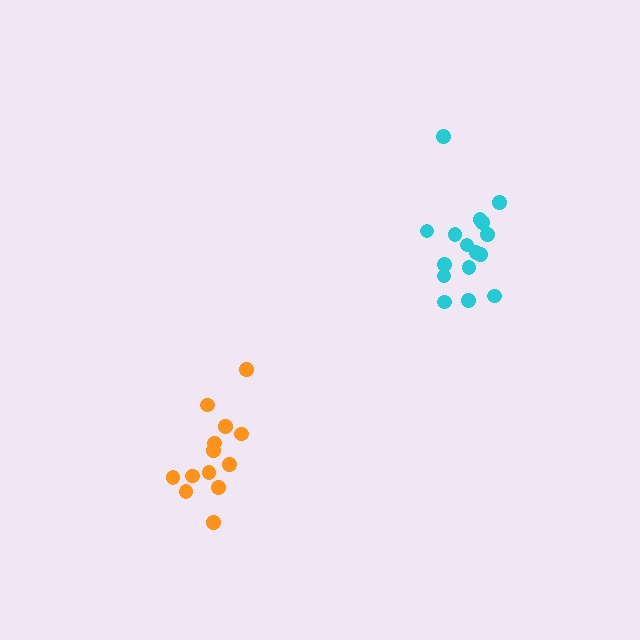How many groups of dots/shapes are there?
There are 2 groups.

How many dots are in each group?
Group 1: 13 dots, Group 2: 16 dots (29 total).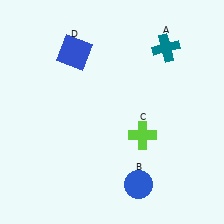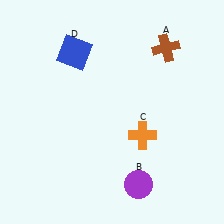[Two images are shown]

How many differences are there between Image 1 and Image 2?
There are 3 differences between the two images.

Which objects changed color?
A changed from teal to brown. B changed from blue to purple. C changed from lime to orange.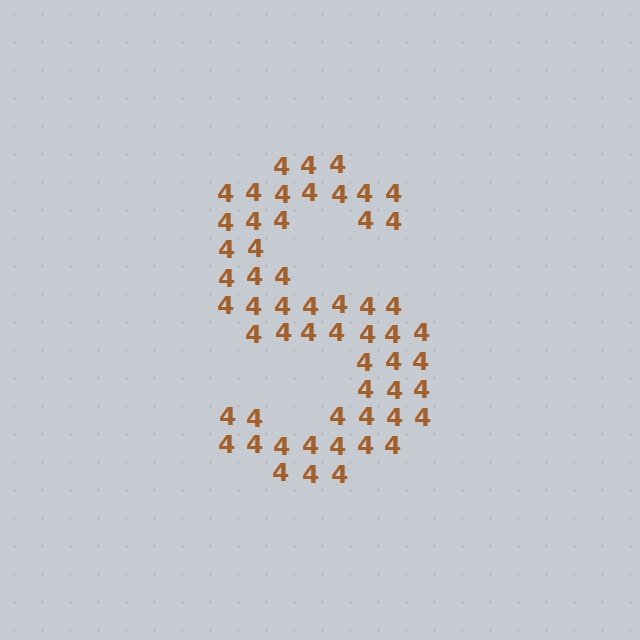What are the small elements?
The small elements are digit 4's.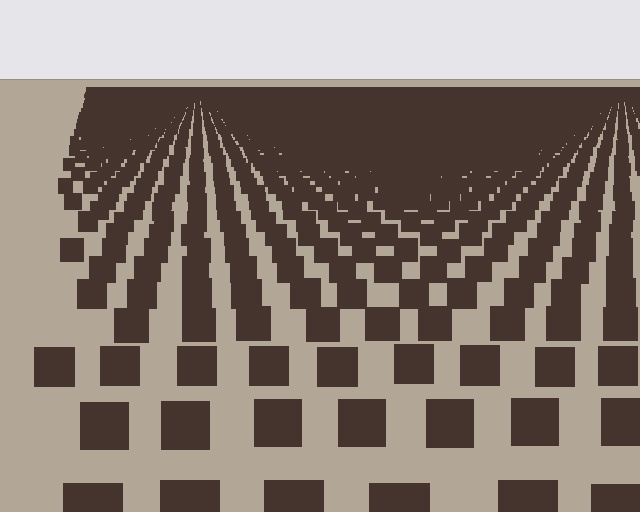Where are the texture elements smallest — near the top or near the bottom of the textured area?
Near the top.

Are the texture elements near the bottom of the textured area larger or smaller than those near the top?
Larger. Near the bottom, elements are closer to the viewer and appear at a bigger on-screen size.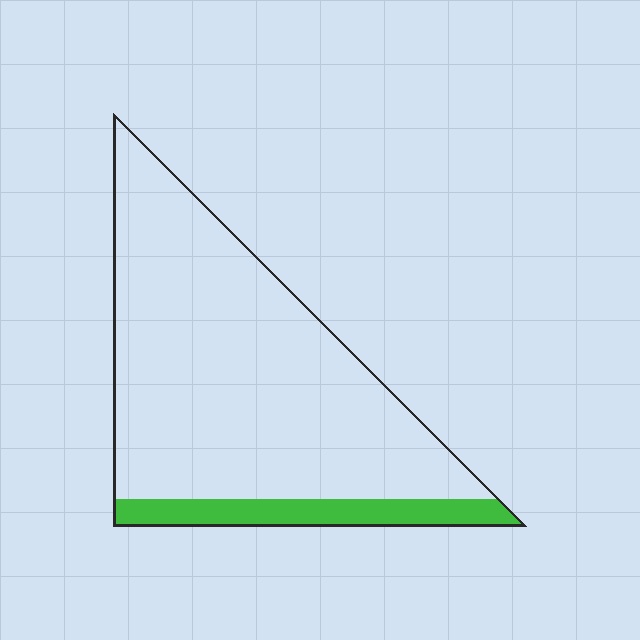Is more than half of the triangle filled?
No.